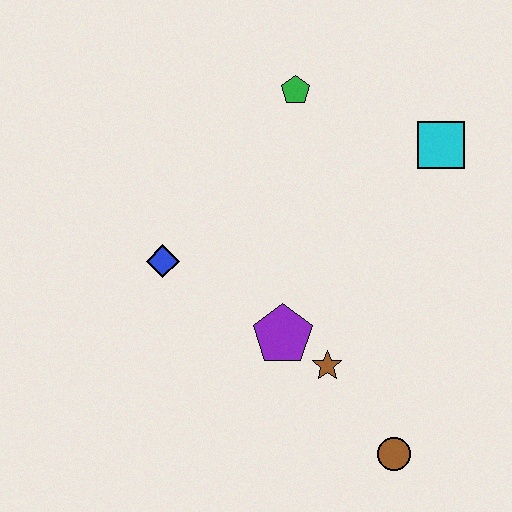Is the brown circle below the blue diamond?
Yes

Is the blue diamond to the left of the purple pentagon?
Yes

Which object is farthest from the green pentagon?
The brown circle is farthest from the green pentagon.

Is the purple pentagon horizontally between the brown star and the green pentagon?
No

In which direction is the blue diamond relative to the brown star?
The blue diamond is to the left of the brown star.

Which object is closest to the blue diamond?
The purple pentagon is closest to the blue diamond.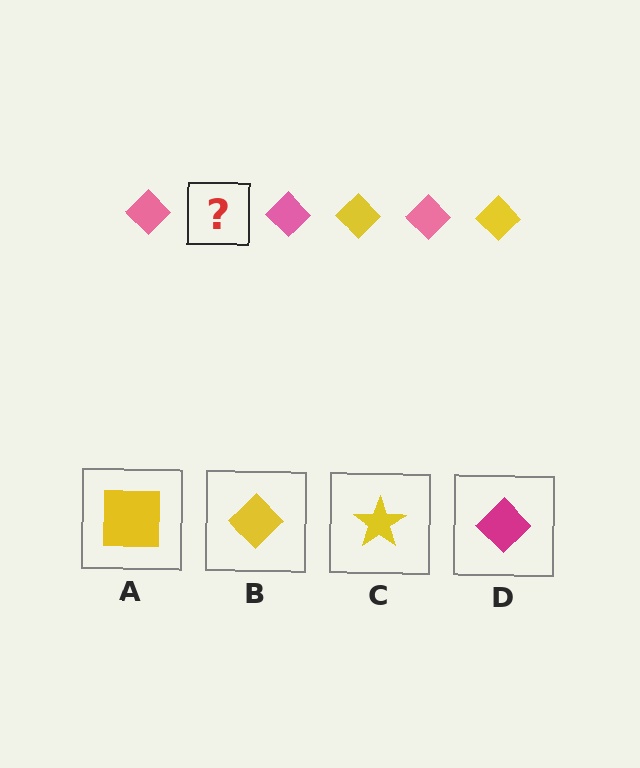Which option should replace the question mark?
Option B.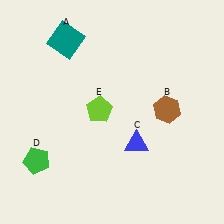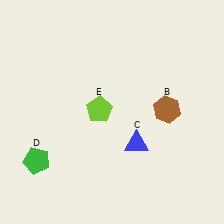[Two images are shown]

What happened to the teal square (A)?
The teal square (A) was removed in Image 2. It was in the top-left area of Image 1.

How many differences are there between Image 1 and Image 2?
There is 1 difference between the two images.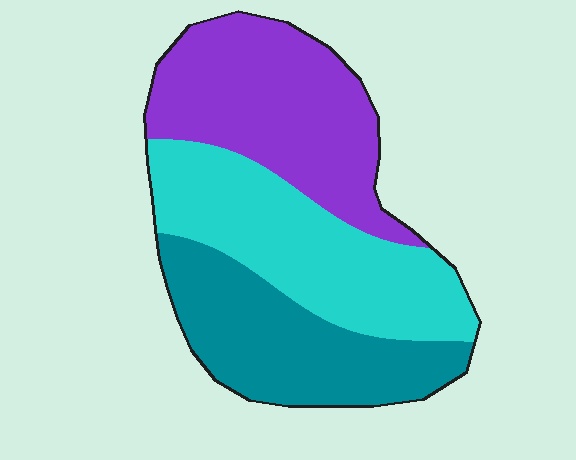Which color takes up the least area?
Teal, at roughly 30%.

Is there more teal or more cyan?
Cyan.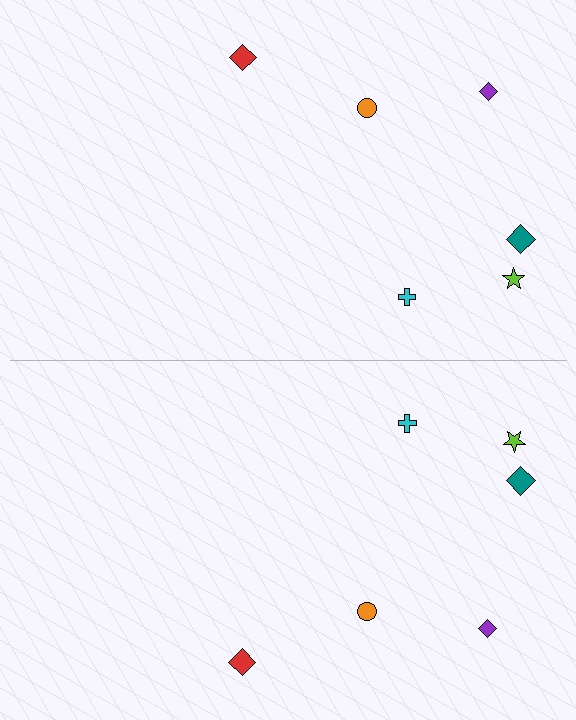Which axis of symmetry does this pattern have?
The pattern has a horizontal axis of symmetry running through the center of the image.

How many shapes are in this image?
There are 12 shapes in this image.